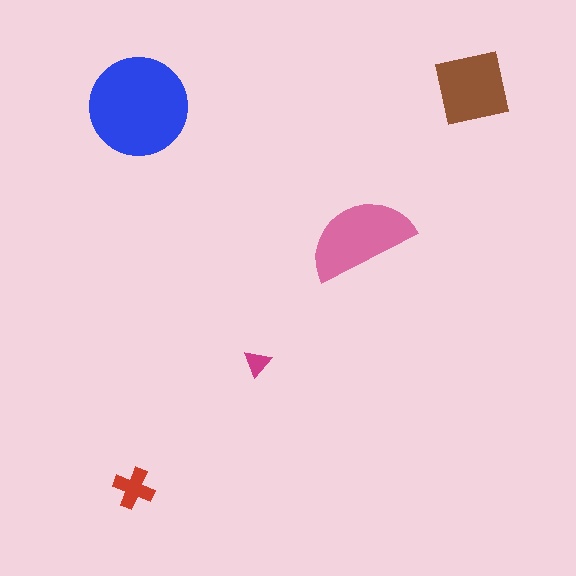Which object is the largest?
The blue circle.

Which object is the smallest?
The magenta triangle.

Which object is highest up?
The brown square is topmost.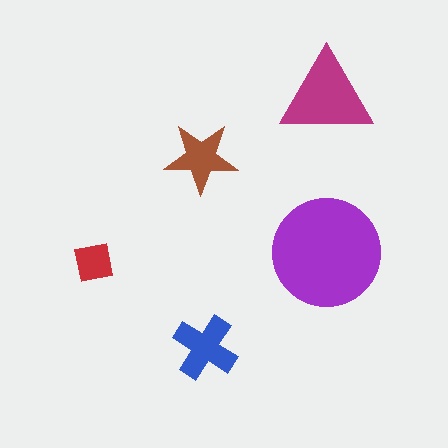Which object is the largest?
The purple circle.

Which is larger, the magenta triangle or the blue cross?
The magenta triangle.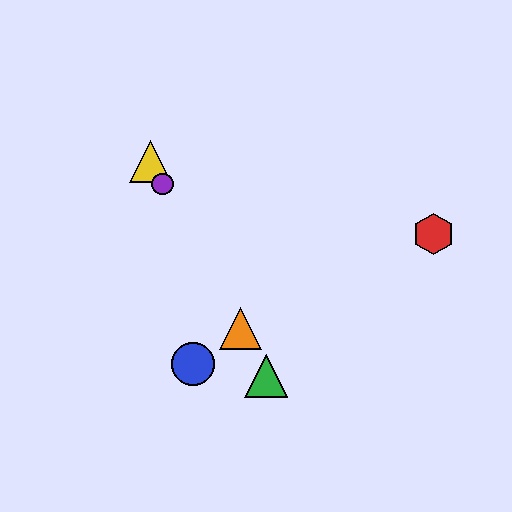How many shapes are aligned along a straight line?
4 shapes (the green triangle, the yellow triangle, the purple circle, the orange triangle) are aligned along a straight line.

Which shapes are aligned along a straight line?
The green triangle, the yellow triangle, the purple circle, the orange triangle are aligned along a straight line.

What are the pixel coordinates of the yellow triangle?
The yellow triangle is at (150, 162).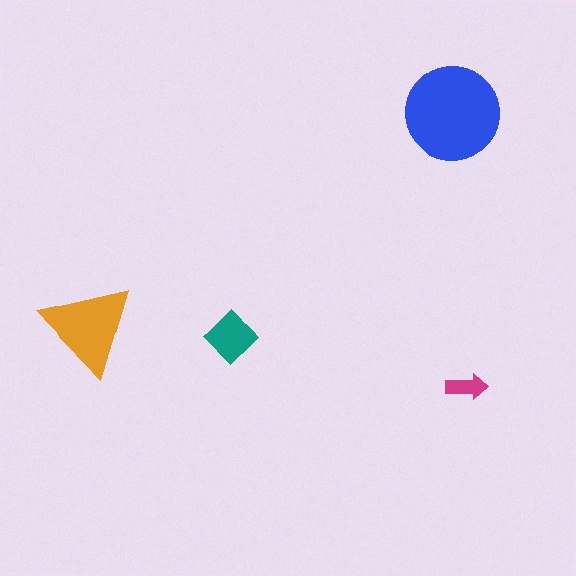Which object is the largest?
The blue circle.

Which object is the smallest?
The magenta arrow.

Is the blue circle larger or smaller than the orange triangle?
Larger.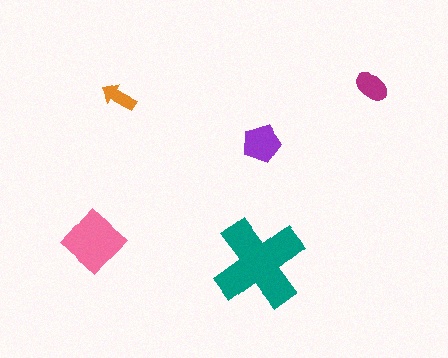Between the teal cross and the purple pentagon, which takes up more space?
The teal cross.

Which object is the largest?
The teal cross.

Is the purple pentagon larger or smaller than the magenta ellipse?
Larger.